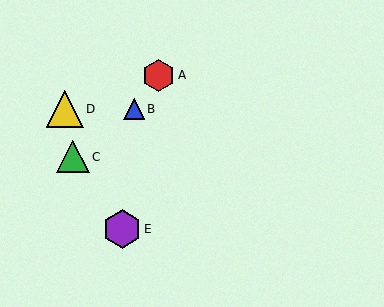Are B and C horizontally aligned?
No, B is at y≈109 and C is at y≈157.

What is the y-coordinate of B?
Object B is at y≈109.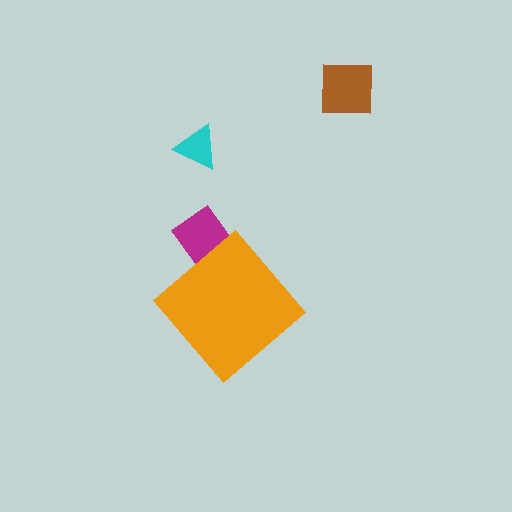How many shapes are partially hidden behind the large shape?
1 shape is partially hidden.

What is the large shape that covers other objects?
An orange diamond.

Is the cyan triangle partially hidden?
No, the cyan triangle is fully visible.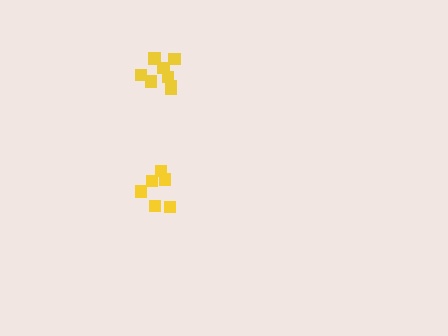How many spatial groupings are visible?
There are 2 spatial groupings.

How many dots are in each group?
Group 1: 6 dots, Group 2: 8 dots (14 total).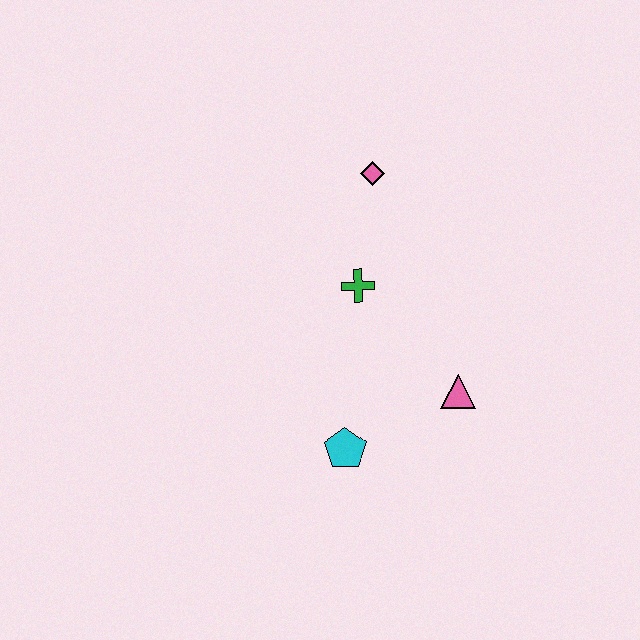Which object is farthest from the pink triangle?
The pink diamond is farthest from the pink triangle.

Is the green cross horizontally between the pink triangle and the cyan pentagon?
Yes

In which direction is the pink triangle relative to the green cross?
The pink triangle is below the green cross.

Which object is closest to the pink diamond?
The green cross is closest to the pink diamond.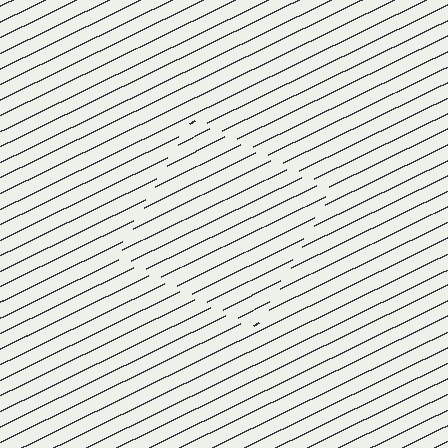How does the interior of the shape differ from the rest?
The interior of the shape contains the same grating, shifted by half a period — the contour is defined by the phase discontinuity where line-ends from the inner and outer gratings abut.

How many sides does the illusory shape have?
4 sides — the line-ends trace a square.